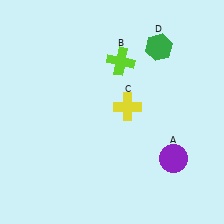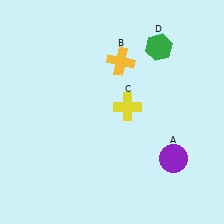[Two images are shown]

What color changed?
The cross (B) changed from lime in Image 1 to yellow in Image 2.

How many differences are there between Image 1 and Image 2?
There is 1 difference between the two images.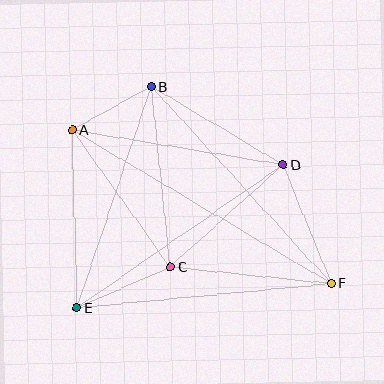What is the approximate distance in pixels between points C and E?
The distance between C and E is approximately 102 pixels.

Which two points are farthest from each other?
Points A and F are farthest from each other.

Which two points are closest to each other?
Points A and B are closest to each other.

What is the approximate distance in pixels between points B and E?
The distance between B and E is approximately 233 pixels.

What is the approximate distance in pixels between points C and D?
The distance between C and D is approximately 152 pixels.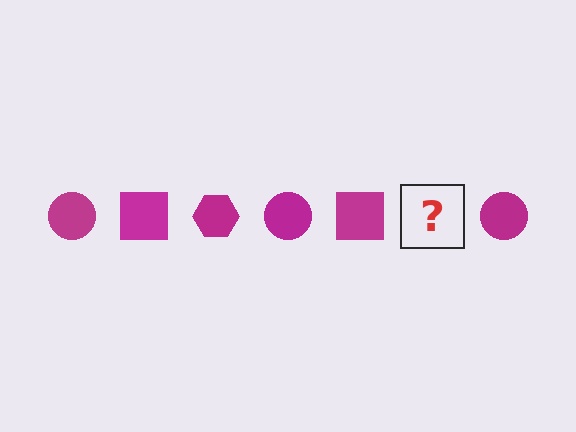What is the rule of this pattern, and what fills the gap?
The rule is that the pattern cycles through circle, square, hexagon shapes in magenta. The gap should be filled with a magenta hexagon.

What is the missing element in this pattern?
The missing element is a magenta hexagon.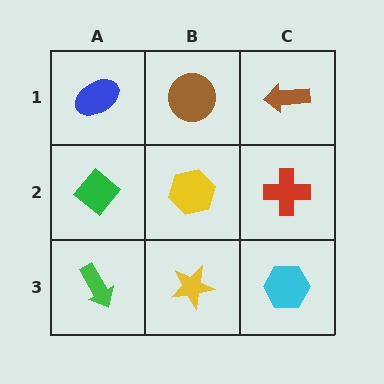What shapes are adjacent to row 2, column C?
A brown arrow (row 1, column C), a cyan hexagon (row 3, column C), a yellow hexagon (row 2, column B).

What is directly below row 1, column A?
A green diamond.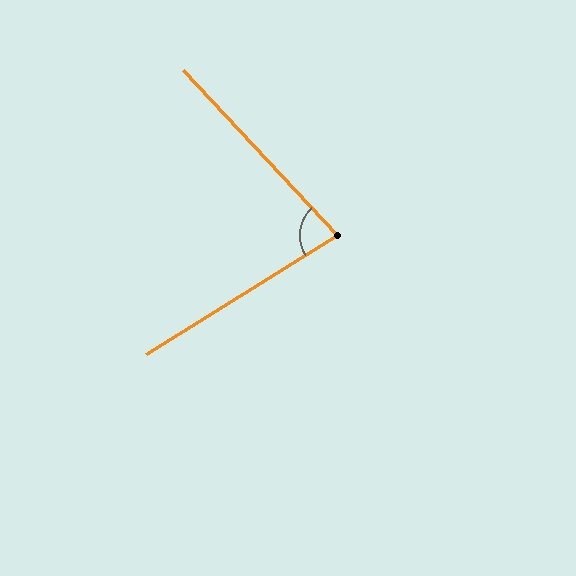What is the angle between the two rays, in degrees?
Approximately 79 degrees.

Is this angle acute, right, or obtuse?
It is acute.